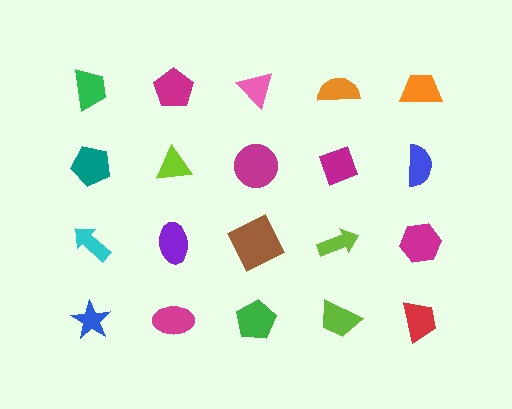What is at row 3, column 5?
A magenta hexagon.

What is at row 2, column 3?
A magenta circle.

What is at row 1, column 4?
An orange semicircle.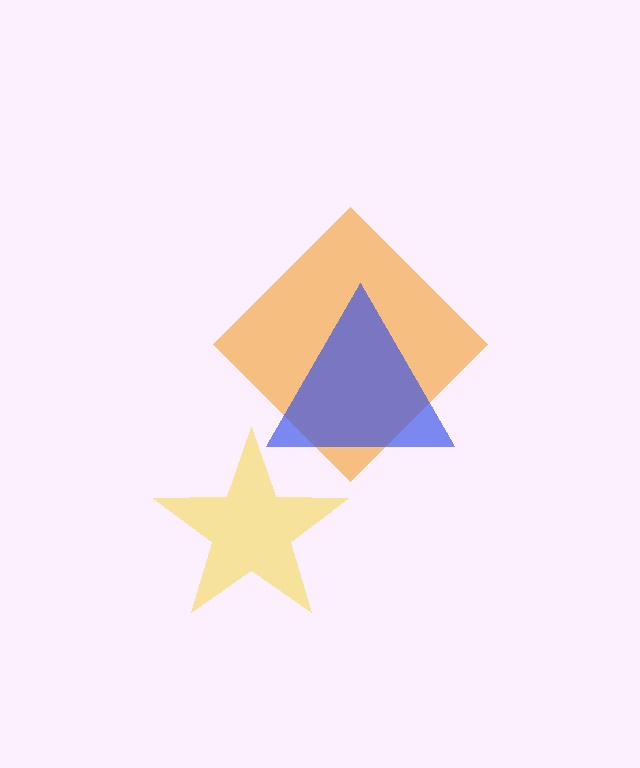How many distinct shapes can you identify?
There are 3 distinct shapes: an orange diamond, a yellow star, a blue triangle.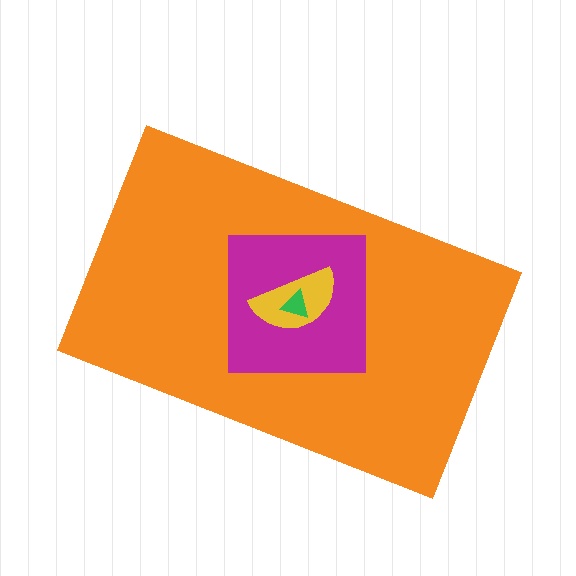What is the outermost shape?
The orange rectangle.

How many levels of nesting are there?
4.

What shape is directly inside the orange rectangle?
The magenta square.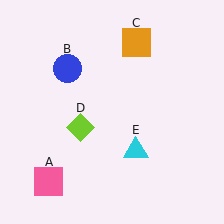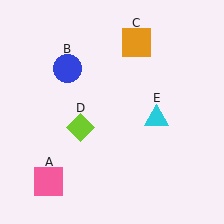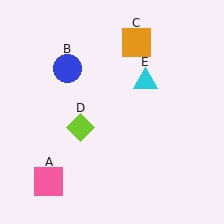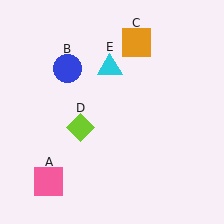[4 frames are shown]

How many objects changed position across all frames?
1 object changed position: cyan triangle (object E).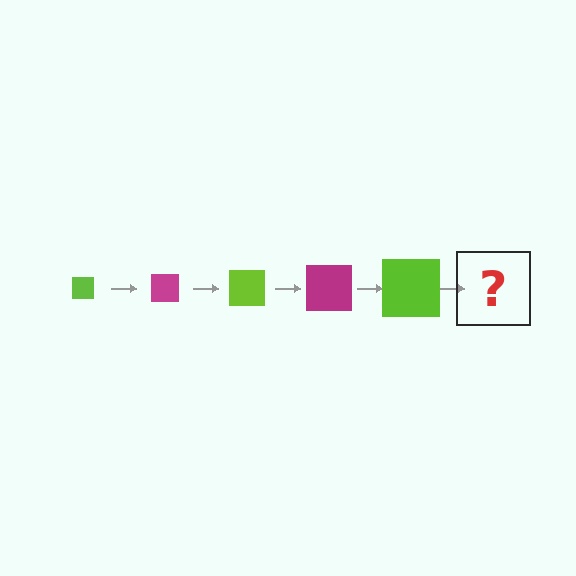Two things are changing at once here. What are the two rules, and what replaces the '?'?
The two rules are that the square grows larger each step and the color cycles through lime and magenta. The '?' should be a magenta square, larger than the previous one.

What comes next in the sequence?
The next element should be a magenta square, larger than the previous one.